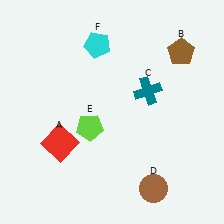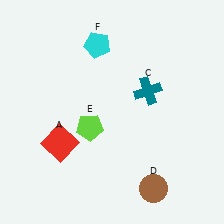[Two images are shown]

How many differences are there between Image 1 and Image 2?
There is 1 difference between the two images.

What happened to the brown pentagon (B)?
The brown pentagon (B) was removed in Image 2. It was in the top-right area of Image 1.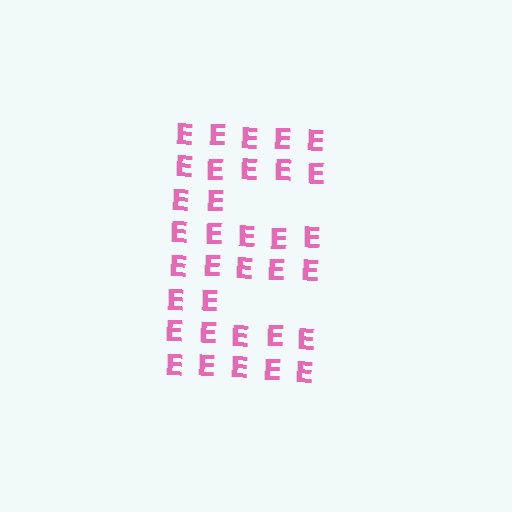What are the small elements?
The small elements are letter E's.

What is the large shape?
The large shape is the letter E.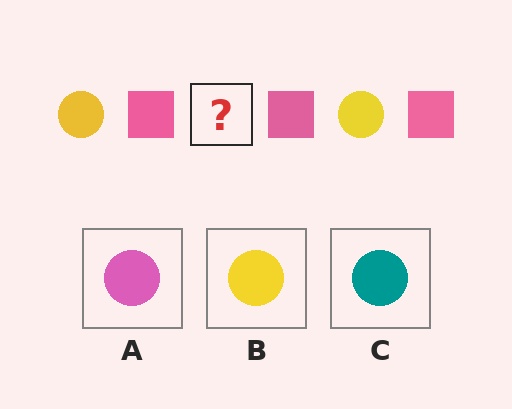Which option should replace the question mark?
Option B.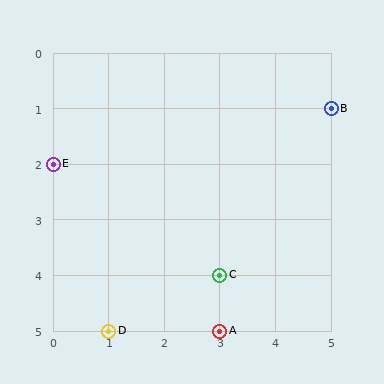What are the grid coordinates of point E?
Point E is at grid coordinates (0, 2).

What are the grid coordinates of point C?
Point C is at grid coordinates (3, 4).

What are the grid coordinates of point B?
Point B is at grid coordinates (5, 1).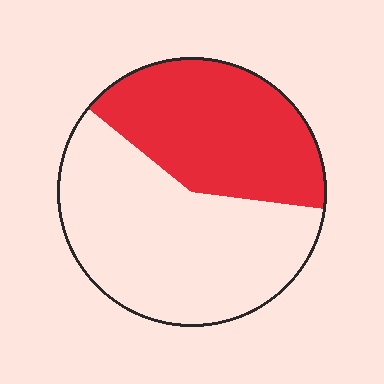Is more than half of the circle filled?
No.